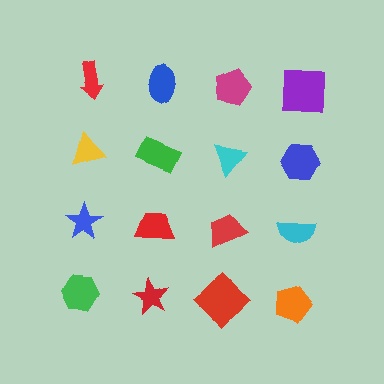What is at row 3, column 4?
A cyan semicircle.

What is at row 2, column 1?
A yellow triangle.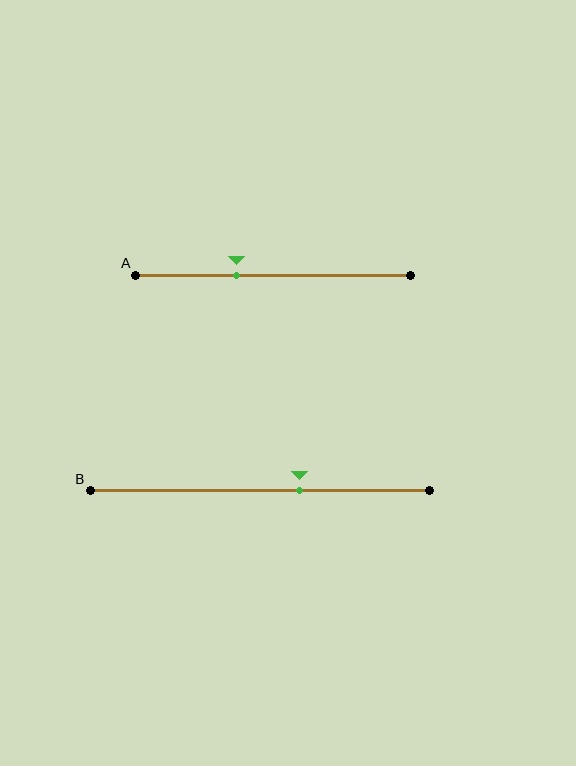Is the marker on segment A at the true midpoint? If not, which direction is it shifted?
No, the marker on segment A is shifted to the left by about 13% of the segment length.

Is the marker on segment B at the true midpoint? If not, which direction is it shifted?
No, the marker on segment B is shifted to the right by about 12% of the segment length.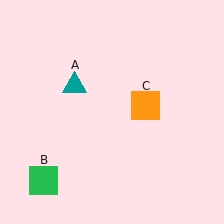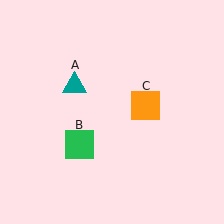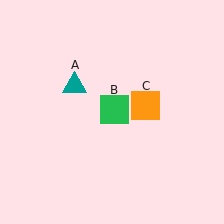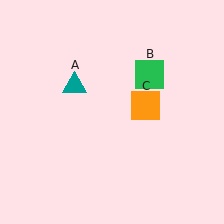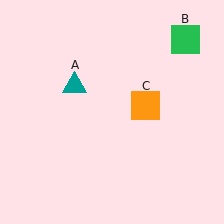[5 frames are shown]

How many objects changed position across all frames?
1 object changed position: green square (object B).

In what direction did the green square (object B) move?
The green square (object B) moved up and to the right.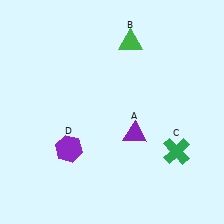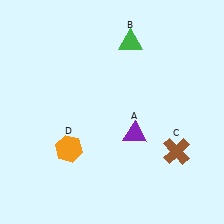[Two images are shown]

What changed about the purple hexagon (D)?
In Image 1, D is purple. In Image 2, it changed to orange.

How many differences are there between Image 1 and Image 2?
There are 2 differences between the two images.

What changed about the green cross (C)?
In Image 1, C is green. In Image 2, it changed to brown.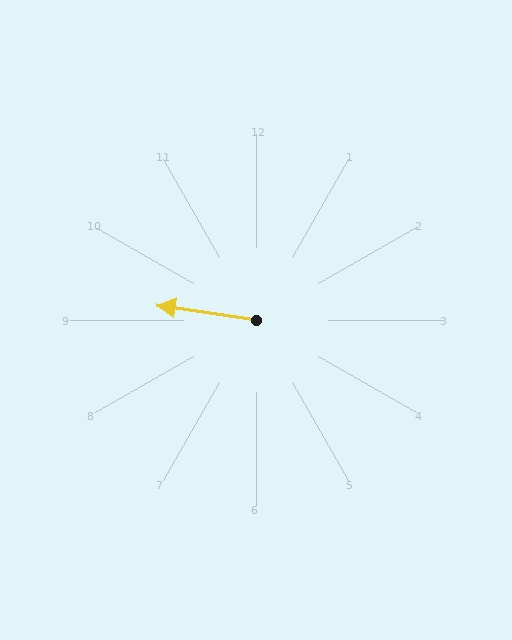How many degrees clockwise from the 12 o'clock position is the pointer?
Approximately 278 degrees.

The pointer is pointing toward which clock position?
Roughly 9 o'clock.